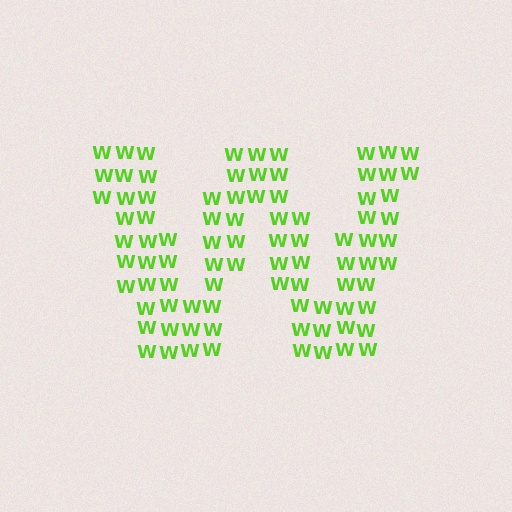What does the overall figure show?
The overall figure shows the letter W.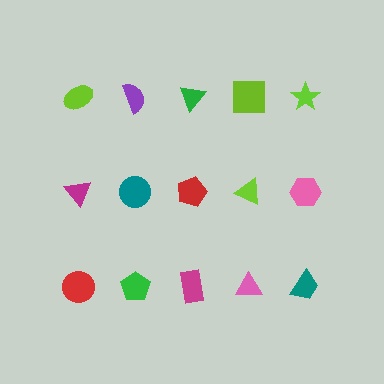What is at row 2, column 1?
A magenta triangle.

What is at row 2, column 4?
A lime triangle.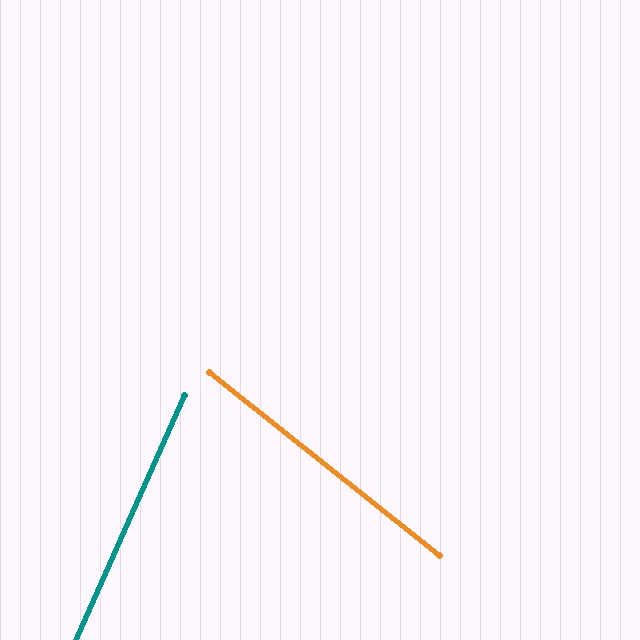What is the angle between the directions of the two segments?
Approximately 75 degrees.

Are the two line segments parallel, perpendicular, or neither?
Neither parallel nor perpendicular — they differ by about 75°.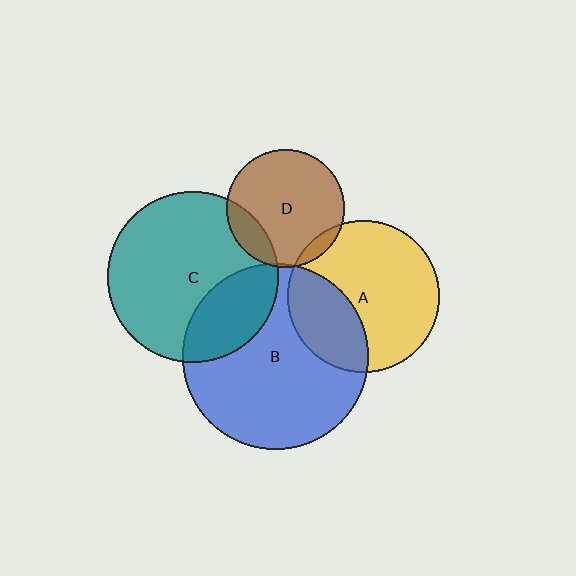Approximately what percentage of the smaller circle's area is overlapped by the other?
Approximately 15%.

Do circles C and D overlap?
Yes.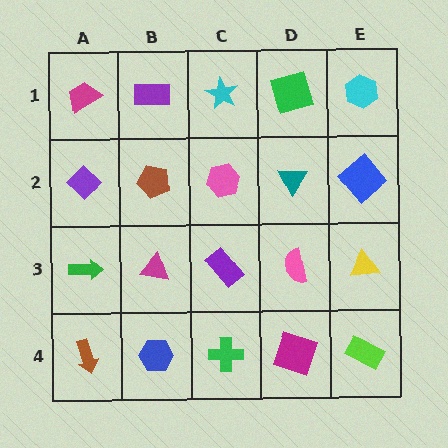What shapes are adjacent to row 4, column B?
A magenta triangle (row 3, column B), a brown arrow (row 4, column A), a green cross (row 4, column C).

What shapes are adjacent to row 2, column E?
A cyan hexagon (row 1, column E), a yellow triangle (row 3, column E), a teal triangle (row 2, column D).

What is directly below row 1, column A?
A purple diamond.